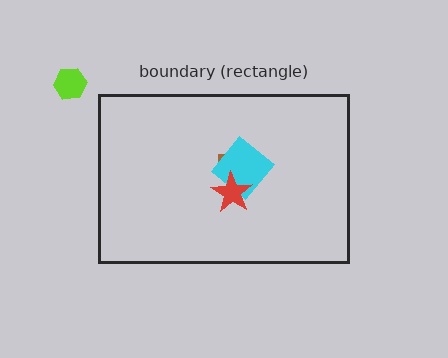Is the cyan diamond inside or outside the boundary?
Inside.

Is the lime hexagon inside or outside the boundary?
Outside.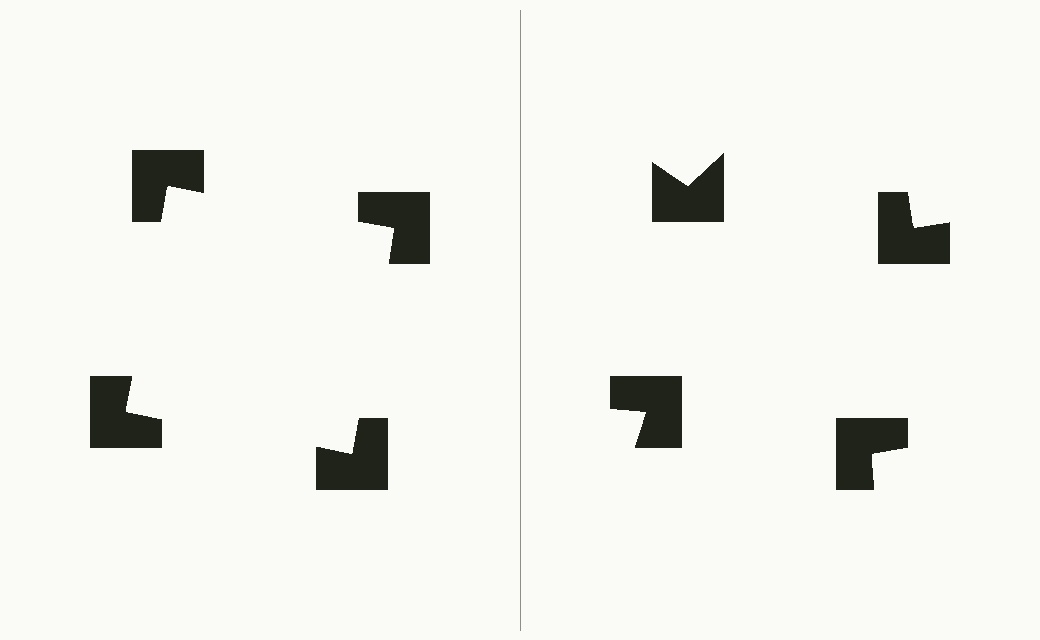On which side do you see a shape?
An illusory square appears on the left side. On the right side the wedge cuts are rotated, so no coherent shape forms.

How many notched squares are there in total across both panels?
8 — 4 on each side.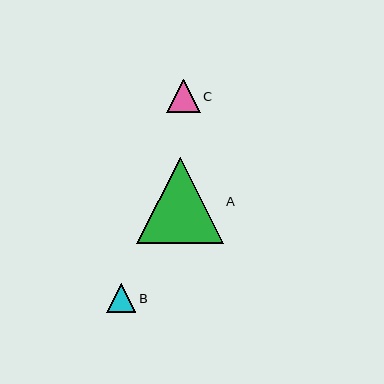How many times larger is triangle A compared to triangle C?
Triangle A is approximately 2.6 times the size of triangle C.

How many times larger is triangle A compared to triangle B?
Triangle A is approximately 3.0 times the size of triangle B.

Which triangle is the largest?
Triangle A is the largest with a size of approximately 86 pixels.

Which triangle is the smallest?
Triangle B is the smallest with a size of approximately 29 pixels.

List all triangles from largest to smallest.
From largest to smallest: A, C, B.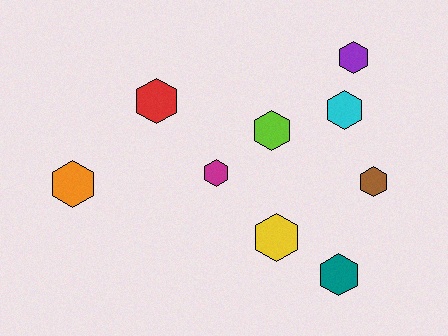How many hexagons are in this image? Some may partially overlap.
There are 9 hexagons.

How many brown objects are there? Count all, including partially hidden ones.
There is 1 brown object.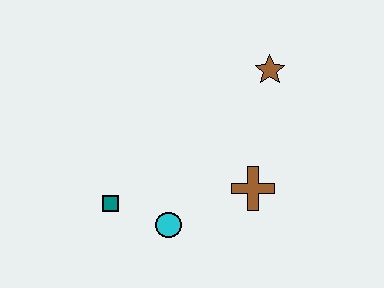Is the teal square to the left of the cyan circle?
Yes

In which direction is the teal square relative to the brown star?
The teal square is to the left of the brown star.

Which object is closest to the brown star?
The brown cross is closest to the brown star.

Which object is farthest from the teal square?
The brown star is farthest from the teal square.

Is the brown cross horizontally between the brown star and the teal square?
Yes